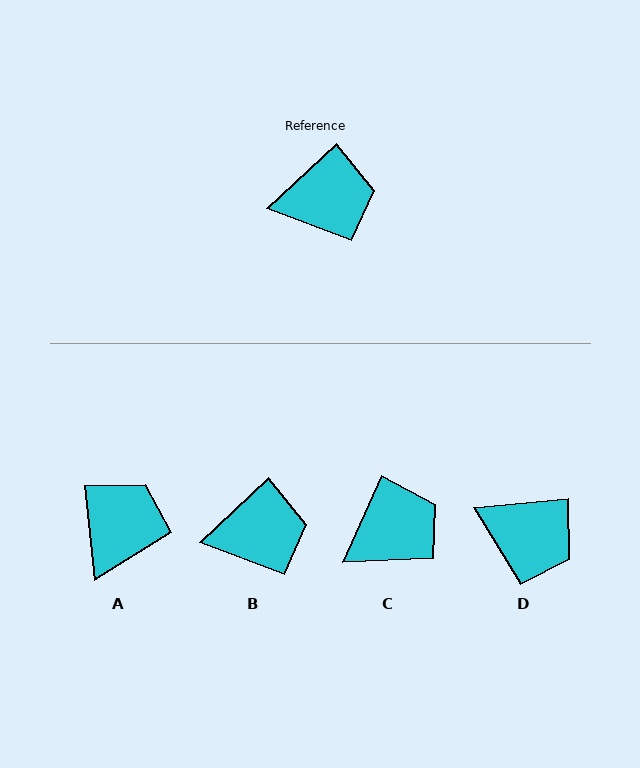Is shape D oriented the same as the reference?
No, it is off by about 38 degrees.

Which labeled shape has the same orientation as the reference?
B.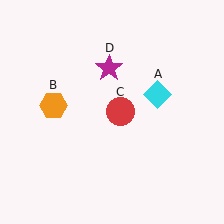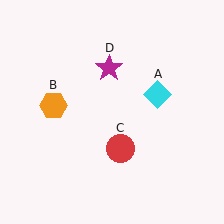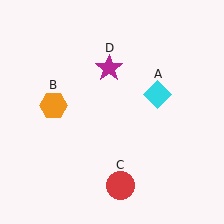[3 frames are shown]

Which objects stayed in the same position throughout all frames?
Cyan diamond (object A) and orange hexagon (object B) and magenta star (object D) remained stationary.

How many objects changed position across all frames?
1 object changed position: red circle (object C).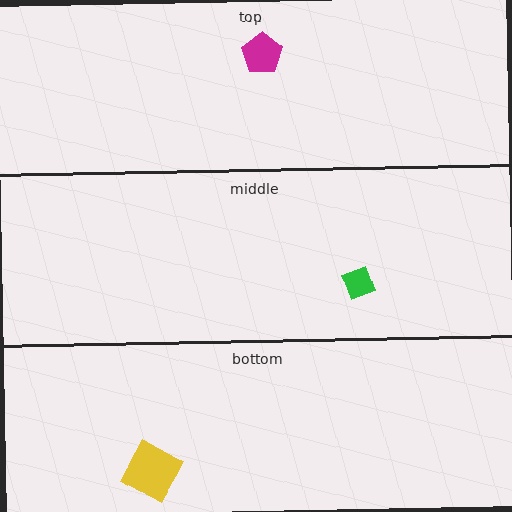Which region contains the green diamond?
The middle region.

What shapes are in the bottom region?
The yellow square.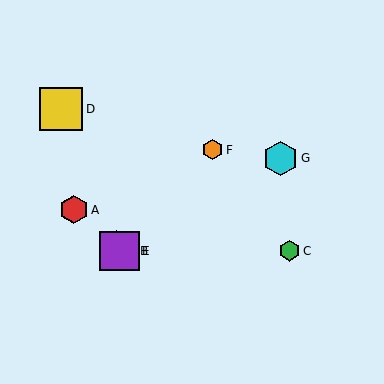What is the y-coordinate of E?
Object E is at y≈251.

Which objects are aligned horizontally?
Objects B, C, E are aligned horizontally.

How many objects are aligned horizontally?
3 objects (B, C, E) are aligned horizontally.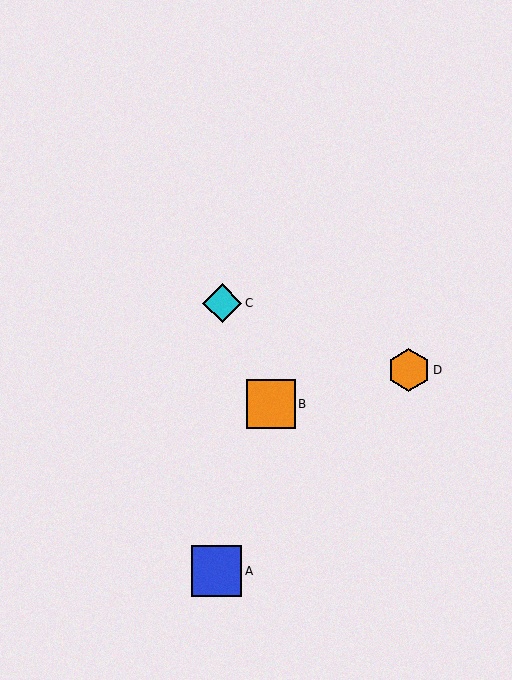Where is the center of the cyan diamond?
The center of the cyan diamond is at (222, 303).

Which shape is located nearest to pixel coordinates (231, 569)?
The blue square (labeled A) at (216, 571) is nearest to that location.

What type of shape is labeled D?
Shape D is an orange hexagon.